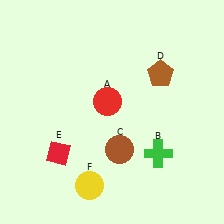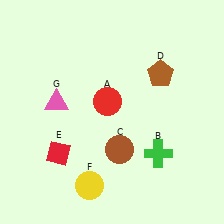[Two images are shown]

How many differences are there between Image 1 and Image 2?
There is 1 difference between the two images.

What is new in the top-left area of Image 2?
A pink triangle (G) was added in the top-left area of Image 2.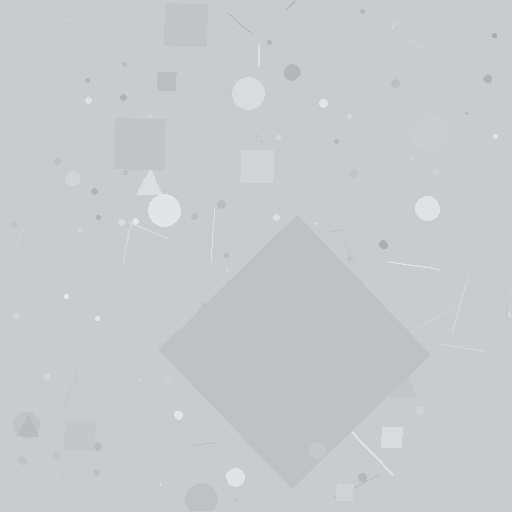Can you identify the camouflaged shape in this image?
The camouflaged shape is a diamond.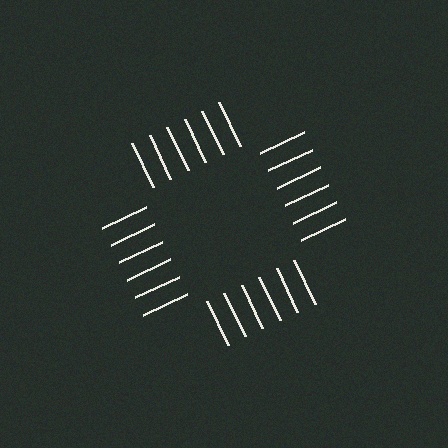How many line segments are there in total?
24 — 6 along each of the 4 edges.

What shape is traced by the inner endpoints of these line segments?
An illusory square — the line segments terminate on its edges but no continuous stroke is drawn.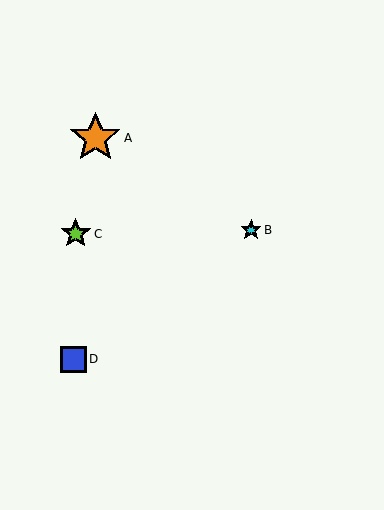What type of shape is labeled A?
Shape A is an orange star.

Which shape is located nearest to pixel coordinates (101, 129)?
The orange star (labeled A) at (95, 138) is nearest to that location.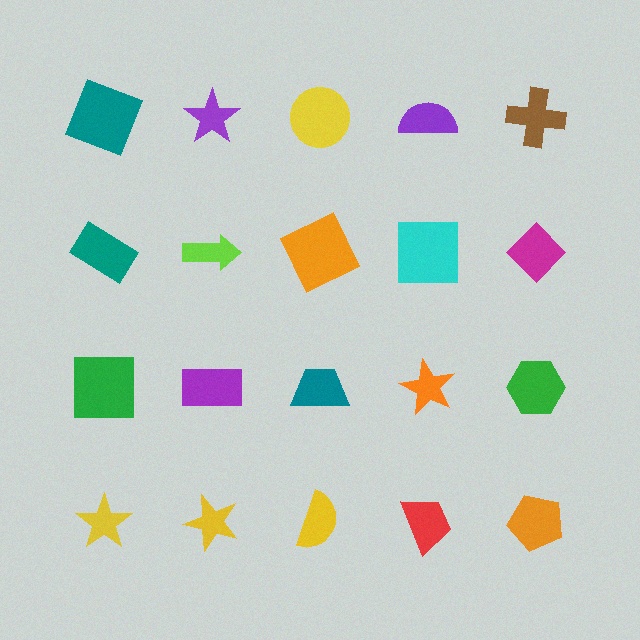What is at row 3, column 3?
A teal trapezoid.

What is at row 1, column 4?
A purple semicircle.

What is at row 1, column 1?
A teal square.